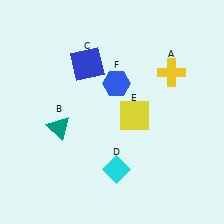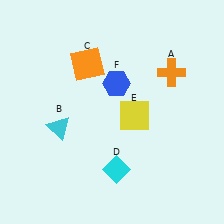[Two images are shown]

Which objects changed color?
A changed from yellow to orange. B changed from teal to cyan. C changed from blue to orange.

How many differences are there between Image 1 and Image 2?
There are 3 differences between the two images.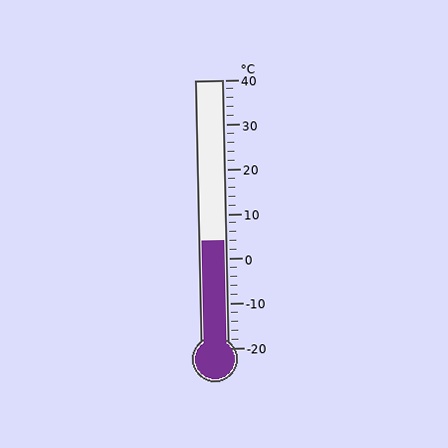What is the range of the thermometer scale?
The thermometer scale ranges from -20°C to 40°C.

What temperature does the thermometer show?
The thermometer shows approximately 4°C.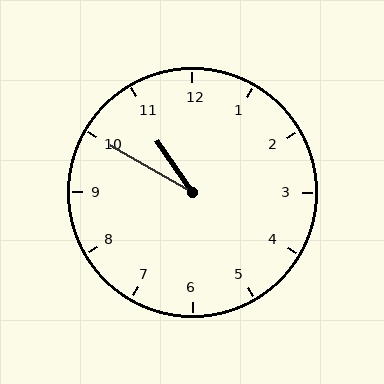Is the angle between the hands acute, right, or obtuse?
It is acute.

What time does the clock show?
10:50.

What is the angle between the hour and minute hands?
Approximately 25 degrees.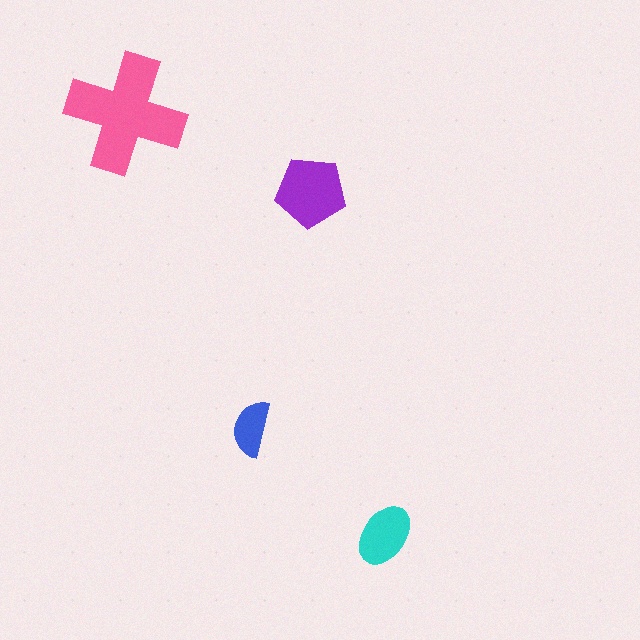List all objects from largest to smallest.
The pink cross, the purple pentagon, the cyan ellipse, the blue semicircle.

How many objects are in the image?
There are 4 objects in the image.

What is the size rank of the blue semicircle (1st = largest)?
4th.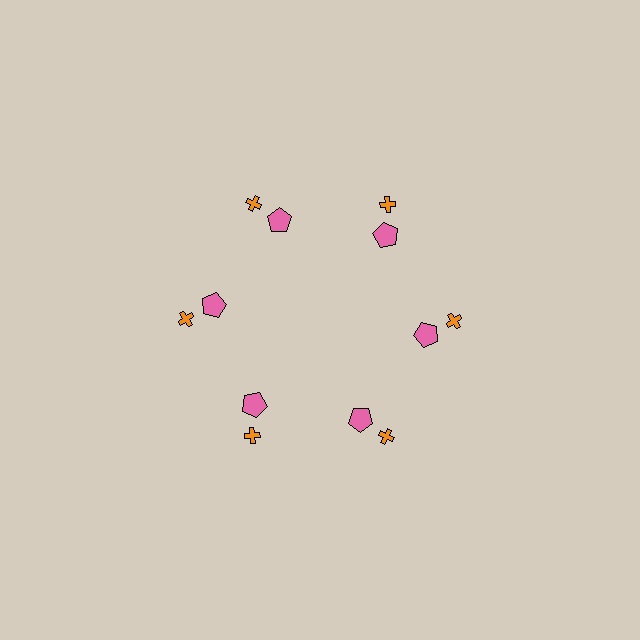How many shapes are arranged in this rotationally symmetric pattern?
There are 12 shapes, arranged in 6 groups of 2.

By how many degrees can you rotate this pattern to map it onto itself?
The pattern maps onto itself every 60 degrees of rotation.